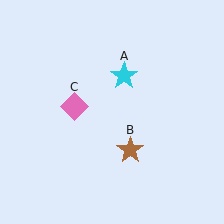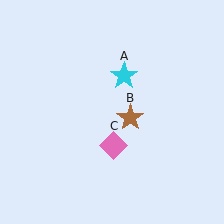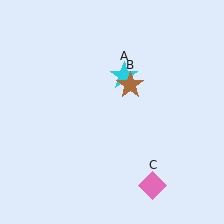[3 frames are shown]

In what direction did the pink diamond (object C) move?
The pink diamond (object C) moved down and to the right.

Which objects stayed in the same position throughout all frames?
Cyan star (object A) remained stationary.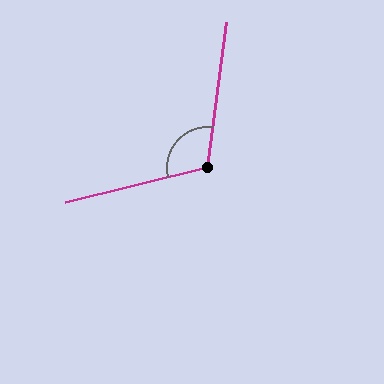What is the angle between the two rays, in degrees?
Approximately 111 degrees.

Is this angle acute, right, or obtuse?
It is obtuse.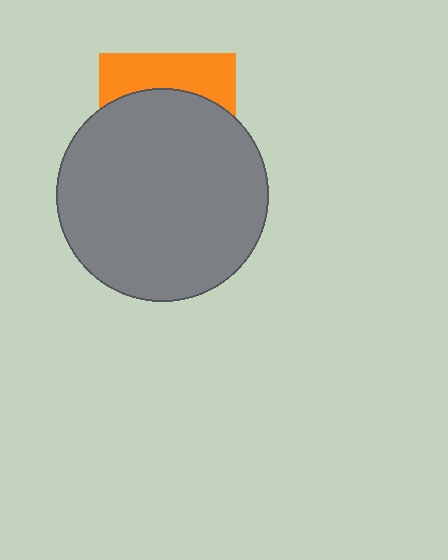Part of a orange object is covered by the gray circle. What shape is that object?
It is a square.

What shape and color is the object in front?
The object in front is a gray circle.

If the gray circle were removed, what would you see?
You would see the complete orange square.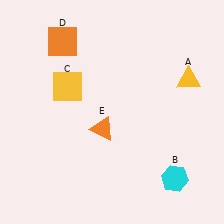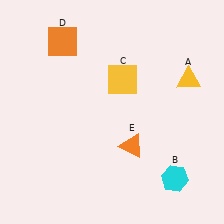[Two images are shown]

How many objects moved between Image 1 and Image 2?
2 objects moved between the two images.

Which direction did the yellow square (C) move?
The yellow square (C) moved right.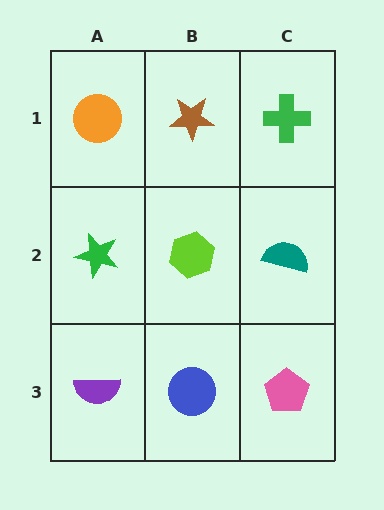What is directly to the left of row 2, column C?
A lime hexagon.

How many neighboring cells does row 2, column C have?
3.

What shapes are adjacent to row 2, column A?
An orange circle (row 1, column A), a purple semicircle (row 3, column A), a lime hexagon (row 2, column B).